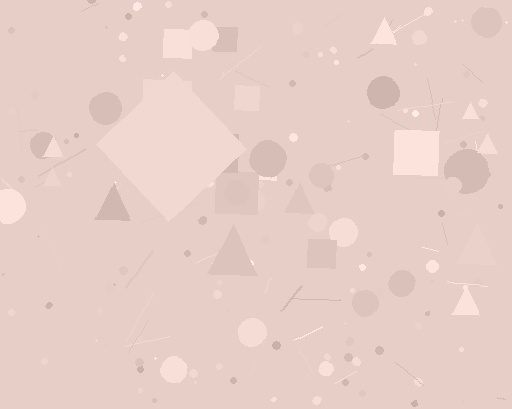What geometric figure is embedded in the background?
A diamond is embedded in the background.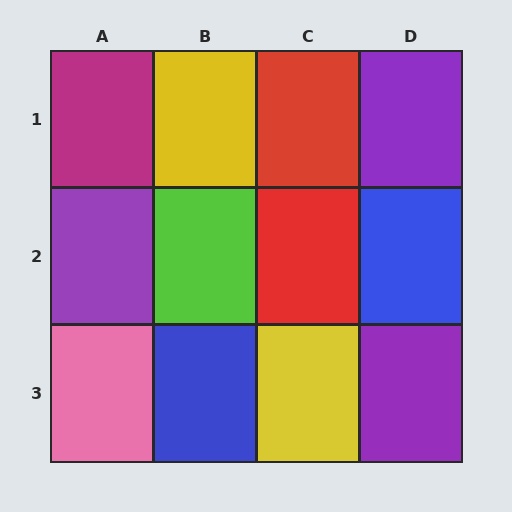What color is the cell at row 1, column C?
Red.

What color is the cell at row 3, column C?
Yellow.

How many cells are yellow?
2 cells are yellow.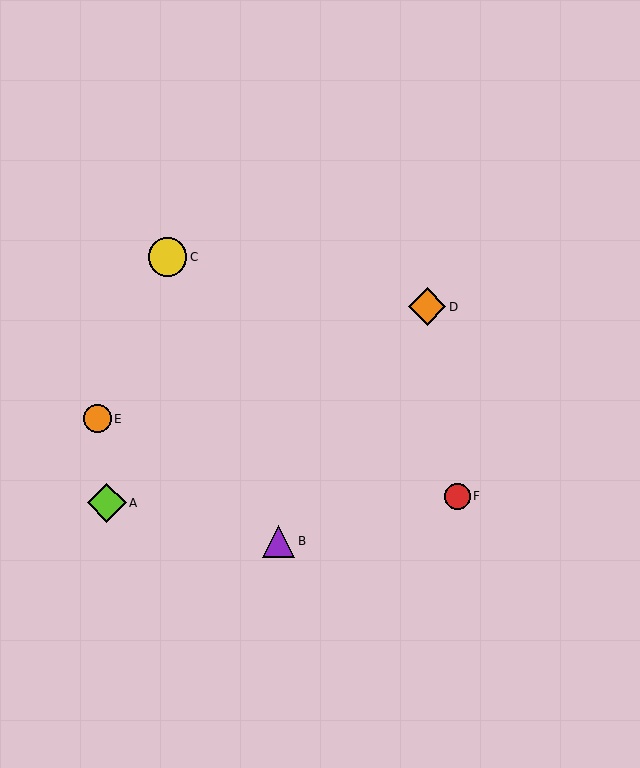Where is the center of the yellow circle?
The center of the yellow circle is at (168, 257).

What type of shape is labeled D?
Shape D is an orange diamond.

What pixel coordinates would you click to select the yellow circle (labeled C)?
Click at (168, 257) to select the yellow circle C.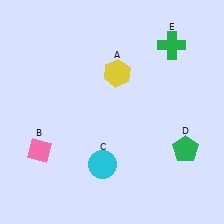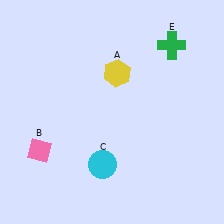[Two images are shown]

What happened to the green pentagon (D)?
The green pentagon (D) was removed in Image 2. It was in the bottom-right area of Image 1.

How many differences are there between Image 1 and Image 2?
There is 1 difference between the two images.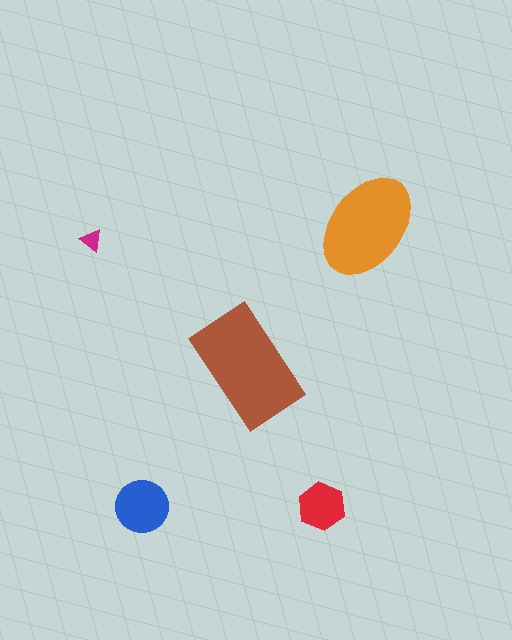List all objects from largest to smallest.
The brown rectangle, the orange ellipse, the blue circle, the red hexagon, the magenta triangle.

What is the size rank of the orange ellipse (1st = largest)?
2nd.